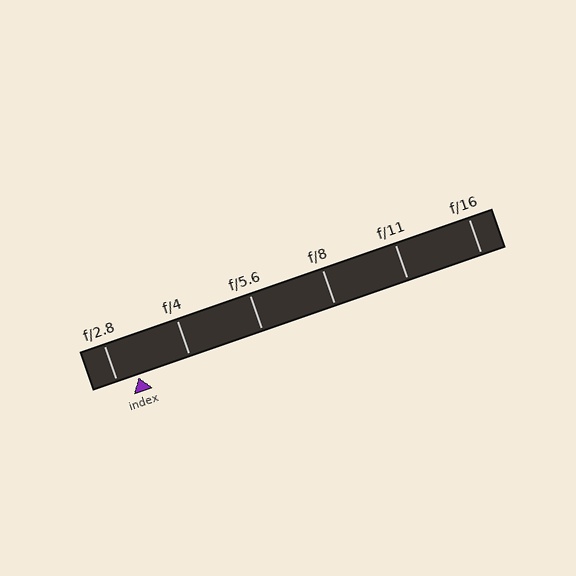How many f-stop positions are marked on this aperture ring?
There are 6 f-stop positions marked.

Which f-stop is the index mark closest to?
The index mark is closest to f/2.8.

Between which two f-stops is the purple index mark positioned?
The index mark is between f/2.8 and f/4.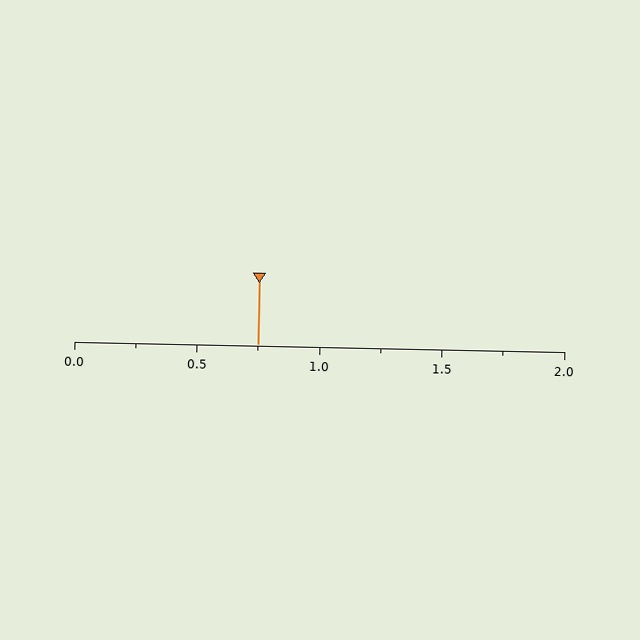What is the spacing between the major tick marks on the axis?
The major ticks are spaced 0.5 apart.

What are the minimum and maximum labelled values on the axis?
The axis runs from 0.0 to 2.0.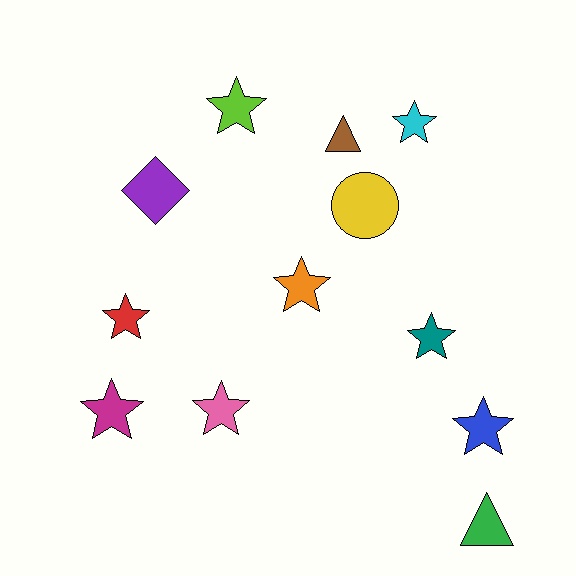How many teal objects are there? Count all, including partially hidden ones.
There is 1 teal object.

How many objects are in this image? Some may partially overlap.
There are 12 objects.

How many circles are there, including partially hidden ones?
There is 1 circle.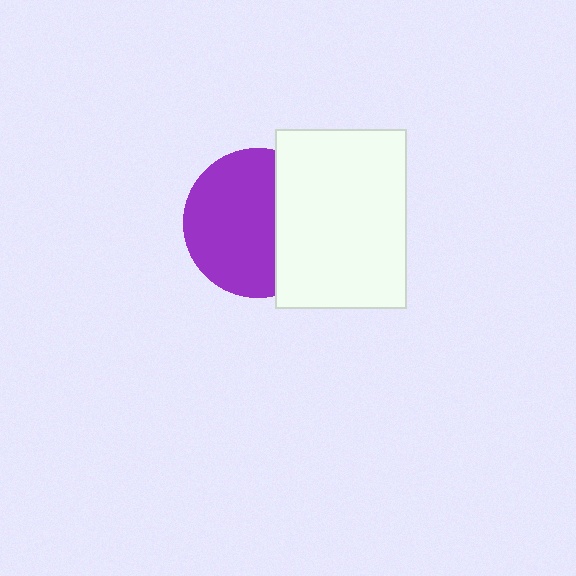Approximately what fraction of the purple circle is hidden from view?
Roughly 35% of the purple circle is hidden behind the white rectangle.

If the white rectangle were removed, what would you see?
You would see the complete purple circle.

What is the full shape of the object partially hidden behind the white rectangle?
The partially hidden object is a purple circle.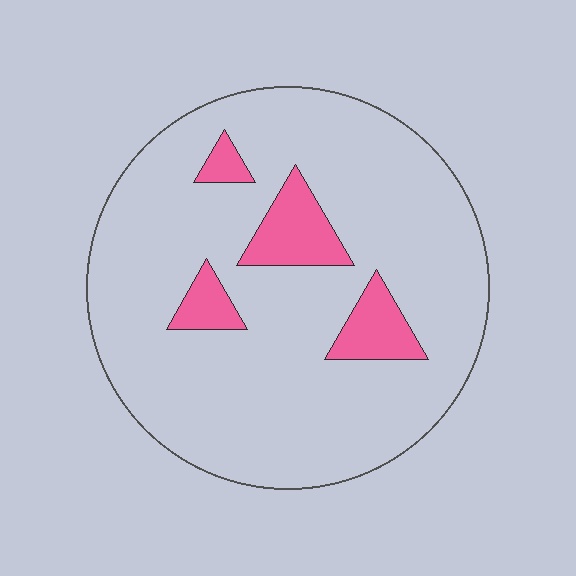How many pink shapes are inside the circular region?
4.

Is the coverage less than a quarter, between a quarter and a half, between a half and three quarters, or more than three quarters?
Less than a quarter.